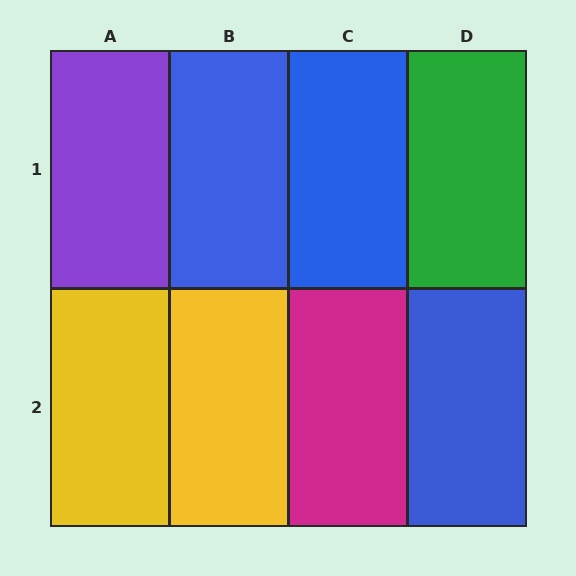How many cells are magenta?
1 cell is magenta.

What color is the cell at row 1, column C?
Blue.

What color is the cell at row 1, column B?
Blue.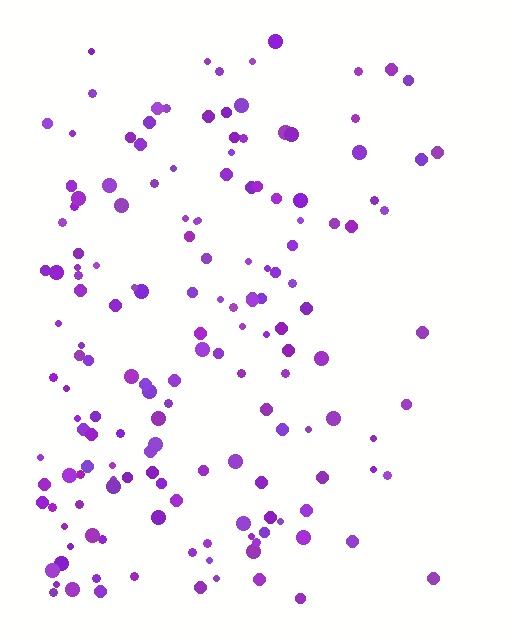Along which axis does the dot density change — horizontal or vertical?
Horizontal.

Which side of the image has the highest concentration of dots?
The left.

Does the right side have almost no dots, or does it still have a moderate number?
Still a moderate number, just noticeably fewer than the left.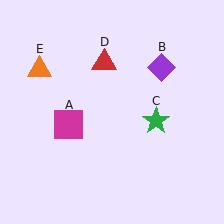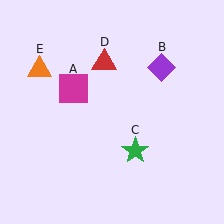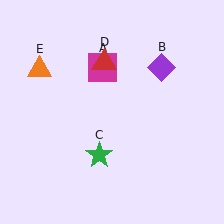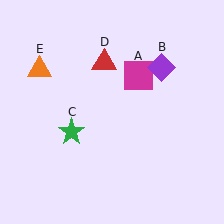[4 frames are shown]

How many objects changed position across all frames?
2 objects changed position: magenta square (object A), green star (object C).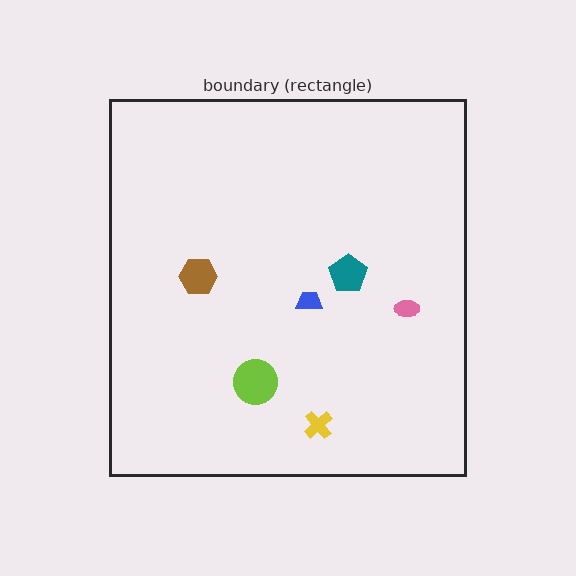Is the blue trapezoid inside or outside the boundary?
Inside.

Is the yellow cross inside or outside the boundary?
Inside.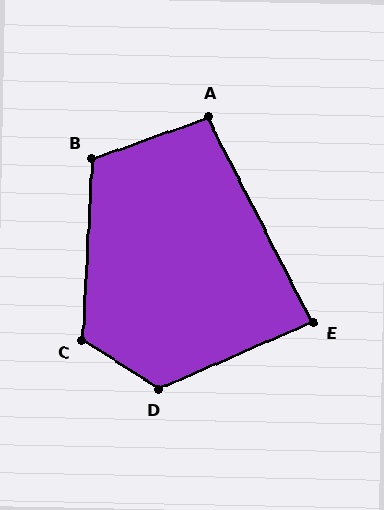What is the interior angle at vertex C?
Approximately 120 degrees (obtuse).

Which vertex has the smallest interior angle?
E, at approximately 86 degrees.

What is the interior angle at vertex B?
Approximately 113 degrees (obtuse).